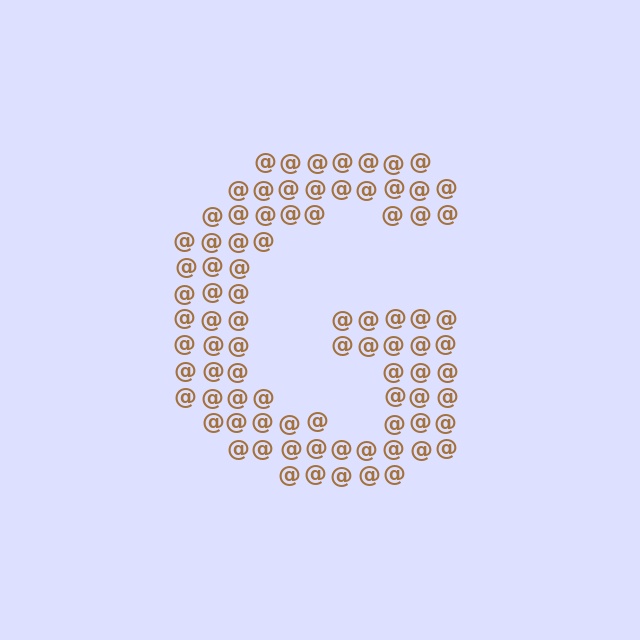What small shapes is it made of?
It is made of small at signs.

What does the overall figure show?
The overall figure shows the letter G.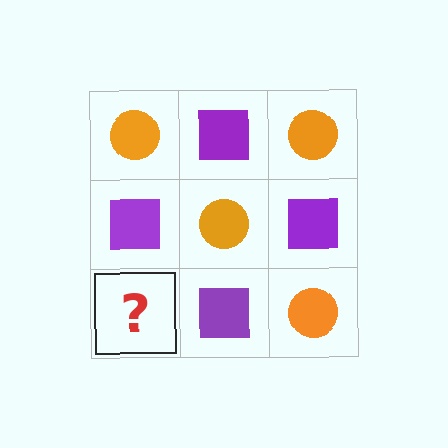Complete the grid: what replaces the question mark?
The question mark should be replaced with an orange circle.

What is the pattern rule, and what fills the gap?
The rule is that it alternates orange circle and purple square in a checkerboard pattern. The gap should be filled with an orange circle.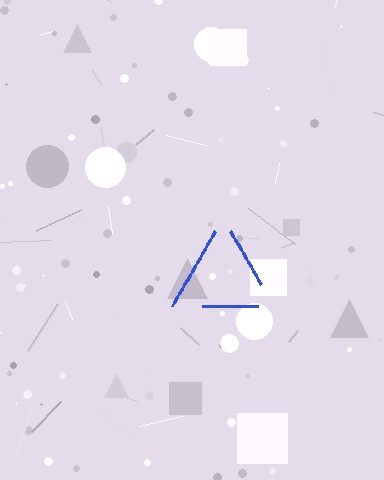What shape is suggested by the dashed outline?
The dashed outline suggests a triangle.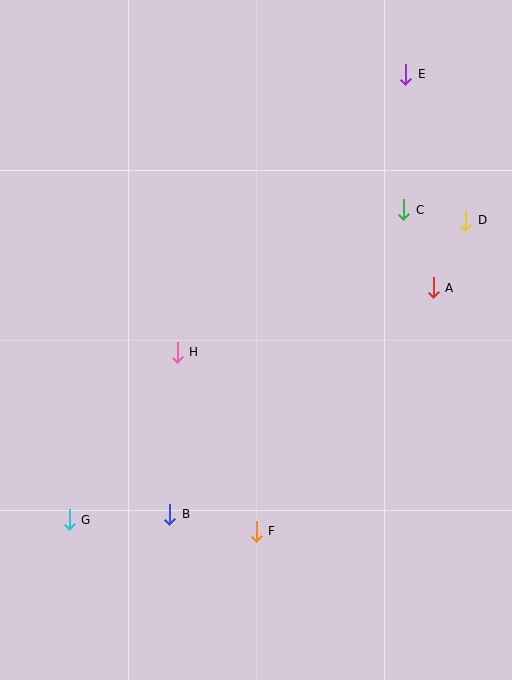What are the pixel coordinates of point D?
Point D is at (466, 220).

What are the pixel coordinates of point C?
Point C is at (404, 210).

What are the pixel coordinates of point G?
Point G is at (69, 520).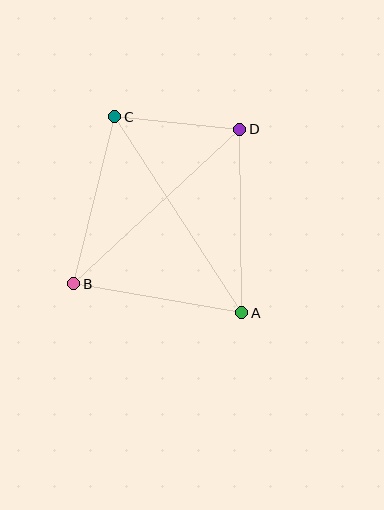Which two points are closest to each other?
Points C and D are closest to each other.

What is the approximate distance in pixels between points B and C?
The distance between B and C is approximately 172 pixels.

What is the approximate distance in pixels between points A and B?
The distance between A and B is approximately 171 pixels.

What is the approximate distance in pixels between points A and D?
The distance between A and D is approximately 184 pixels.